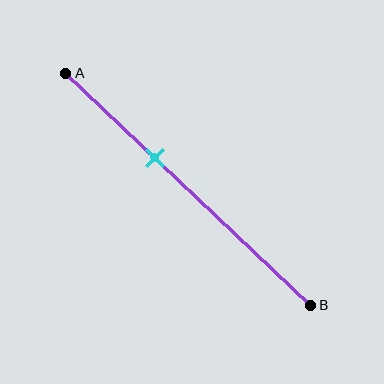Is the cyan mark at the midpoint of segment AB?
No, the mark is at about 35% from A, not at the 50% midpoint.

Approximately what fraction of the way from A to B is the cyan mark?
The cyan mark is approximately 35% of the way from A to B.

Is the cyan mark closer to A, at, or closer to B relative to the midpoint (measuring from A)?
The cyan mark is closer to point A than the midpoint of segment AB.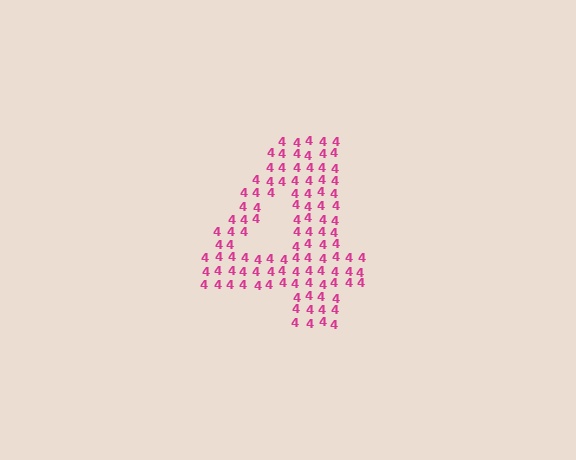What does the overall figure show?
The overall figure shows the digit 4.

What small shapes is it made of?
It is made of small digit 4's.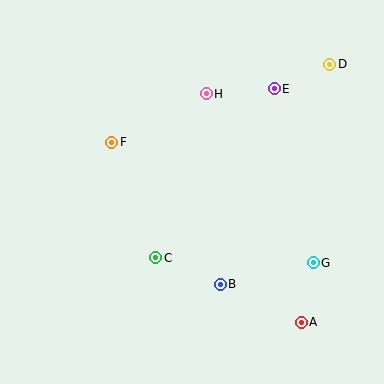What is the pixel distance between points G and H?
The distance between G and H is 200 pixels.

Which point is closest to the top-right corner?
Point D is closest to the top-right corner.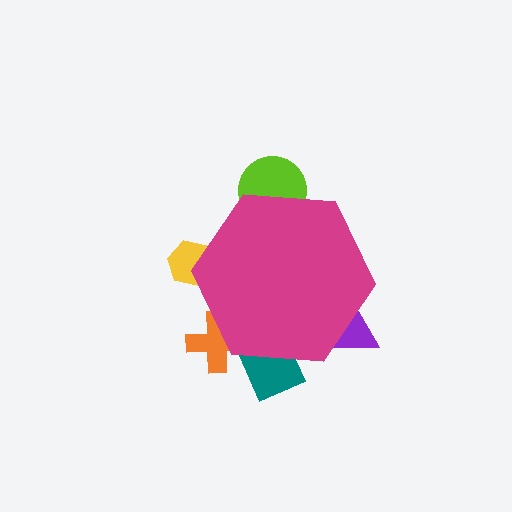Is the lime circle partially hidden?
Yes, the lime circle is partially hidden behind the magenta hexagon.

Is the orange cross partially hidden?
Yes, the orange cross is partially hidden behind the magenta hexagon.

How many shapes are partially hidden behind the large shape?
5 shapes are partially hidden.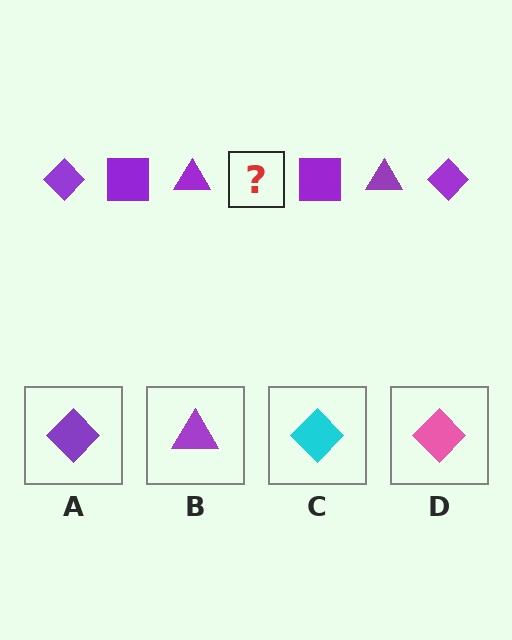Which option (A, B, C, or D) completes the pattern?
A.